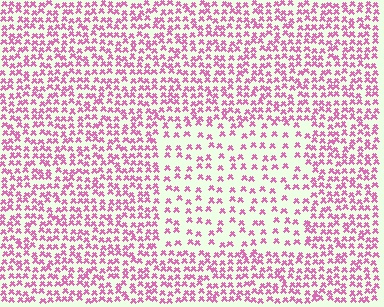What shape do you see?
I see a rectangle.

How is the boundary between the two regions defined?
The boundary is defined by a change in element density (approximately 2.0x ratio). All elements are the same color, size, and shape.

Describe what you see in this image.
The image contains small pink elements arranged at two different densities. A rectangle-shaped region is visible where the elements are less densely packed than the surrounding area.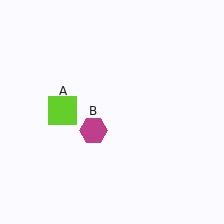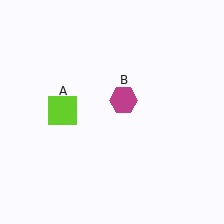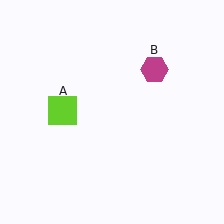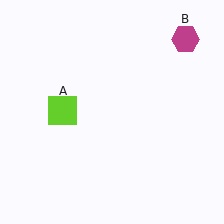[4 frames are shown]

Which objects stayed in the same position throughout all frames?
Lime square (object A) remained stationary.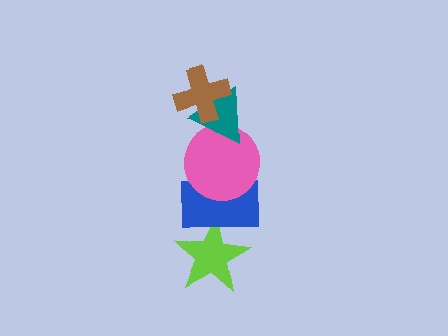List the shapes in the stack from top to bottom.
From top to bottom: the brown cross, the teal triangle, the pink circle, the blue rectangle, the lime star.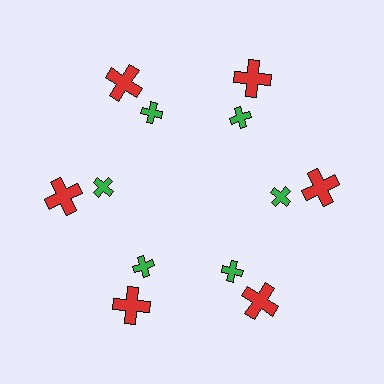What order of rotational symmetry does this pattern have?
This pattern has 6-fold rotational symmetry.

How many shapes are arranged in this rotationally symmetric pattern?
There are 12 shapes, arranged in 6 groups of 2.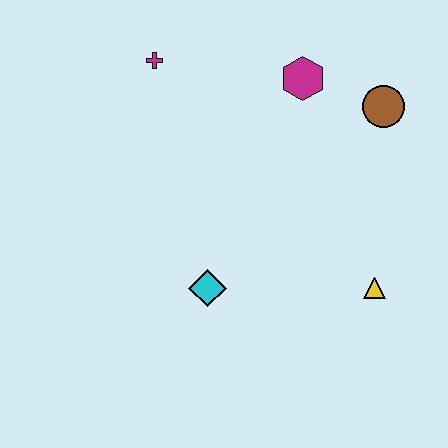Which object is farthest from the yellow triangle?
The magenta cross is farthest from the yellow triangle.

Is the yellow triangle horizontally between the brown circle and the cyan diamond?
Yes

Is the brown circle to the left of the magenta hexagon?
No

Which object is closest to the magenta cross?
The magenta hexagon is closest to the magenta cross.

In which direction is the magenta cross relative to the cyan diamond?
The magenta cross is above the cyan diamond.